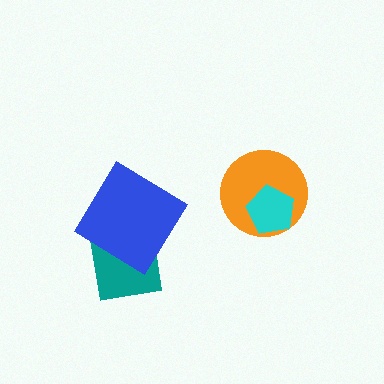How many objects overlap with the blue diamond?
1 object overlaps with the blue diamond.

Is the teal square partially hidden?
Yes, it is partially covered by another shape.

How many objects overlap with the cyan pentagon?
1 object overlaps with the cyan pentagon.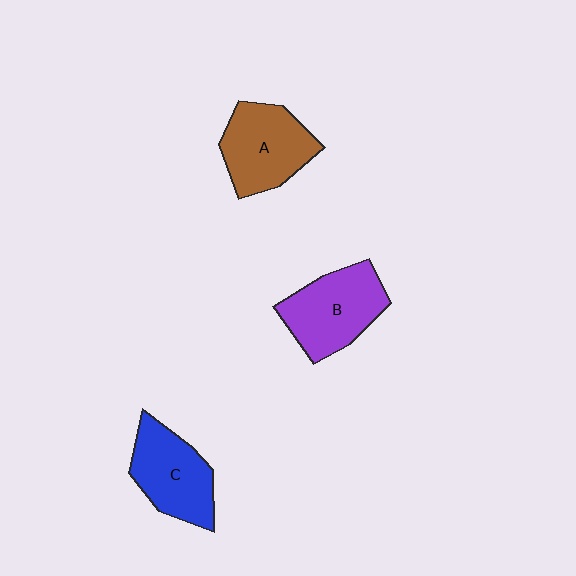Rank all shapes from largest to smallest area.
From largest to smallest: B (purple), A (brown), C (blue).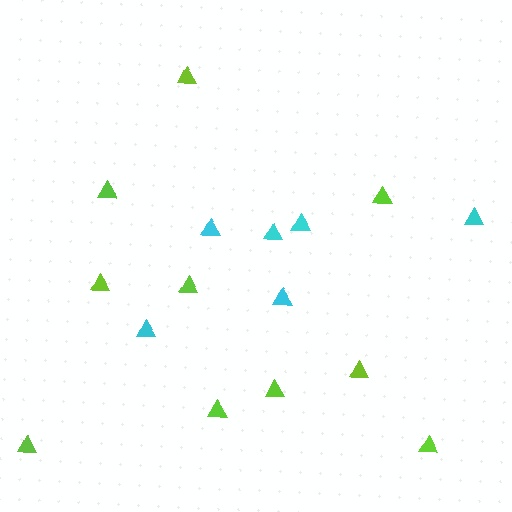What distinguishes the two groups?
There are 2 groups: one group of cyan triangles (6) and one group of lime triangles (10).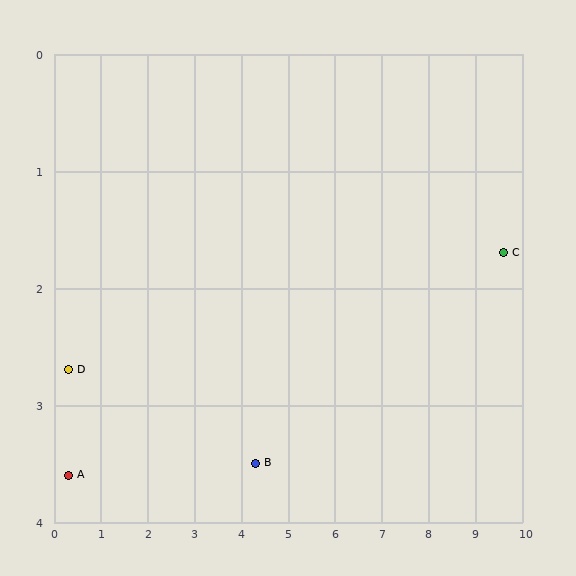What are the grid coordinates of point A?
Point A is at approximately (0.3, 3.6).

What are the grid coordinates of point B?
Point B is at approximately (4.3, 3.5).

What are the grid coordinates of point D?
Point D is at approximately (0.3, 2.7).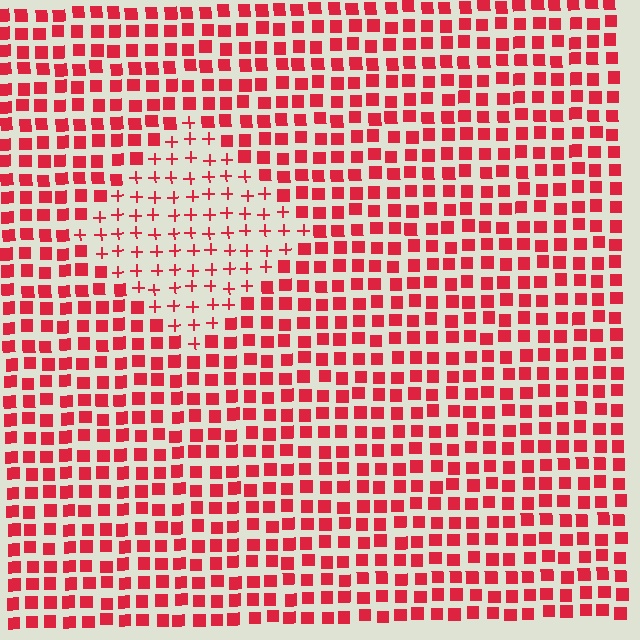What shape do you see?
I see a diamond.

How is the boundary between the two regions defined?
The boundary is defined by a change in element shape: plus signs inside vs. squares outside. All elements share the same color and spacing.